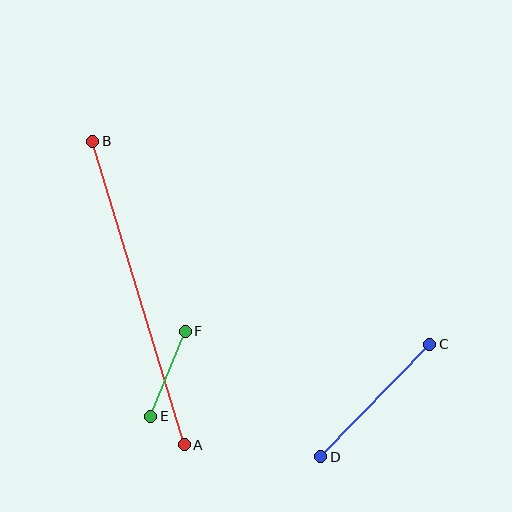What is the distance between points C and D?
The distance is approximately 157 pixels.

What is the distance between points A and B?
The distance is approximately 318 pixels.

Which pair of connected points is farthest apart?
Points A and B are farthest apart.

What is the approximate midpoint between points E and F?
The midpoint is at approximately (168, 374) pixels.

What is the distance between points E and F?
The distance is approximately 92 pixels.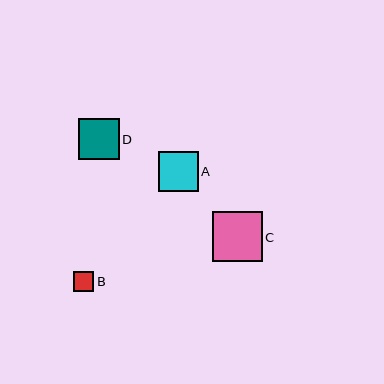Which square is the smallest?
Square B is the smallest with a size of approximately 20 pixels.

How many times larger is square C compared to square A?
Square C is approximately 1.3 times the size of square A.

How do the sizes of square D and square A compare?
Square D and square A are approximately the same size.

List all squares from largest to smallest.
From largest to smallest: C, D, A, B.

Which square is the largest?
Square C is the largest with a size of approximately 50 pixels.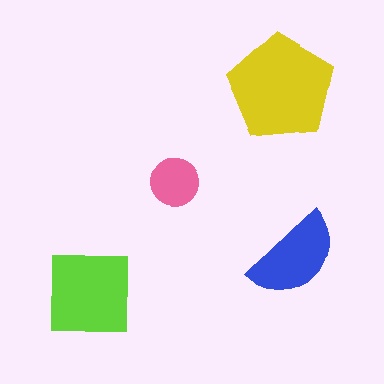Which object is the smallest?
The pink circle.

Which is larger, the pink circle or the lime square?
The lime square.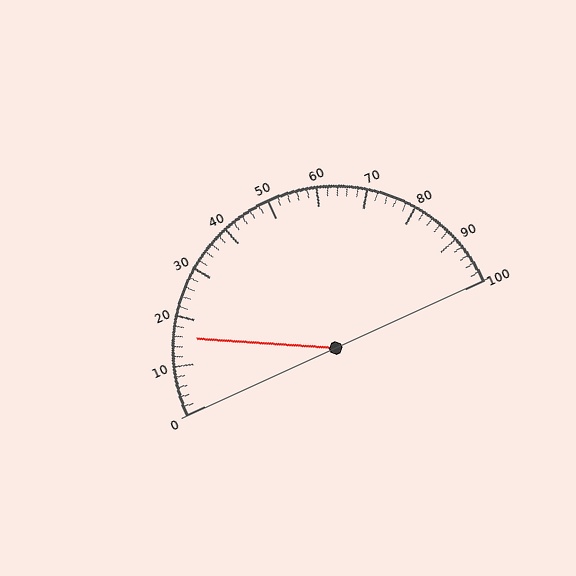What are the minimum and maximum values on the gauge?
The gauge ranges from 0 to 100.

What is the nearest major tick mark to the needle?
The nearest major tick mark is 20.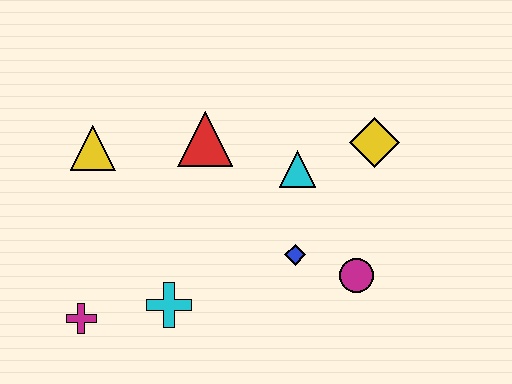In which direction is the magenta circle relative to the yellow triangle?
The magenta circle is to the right of the yellow triangle.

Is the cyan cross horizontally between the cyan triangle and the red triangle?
No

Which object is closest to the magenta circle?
The blue diamond is closest to the magenta circle.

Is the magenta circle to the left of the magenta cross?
No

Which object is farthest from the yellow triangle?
The magenta circle is farthest from the yellow triangle.